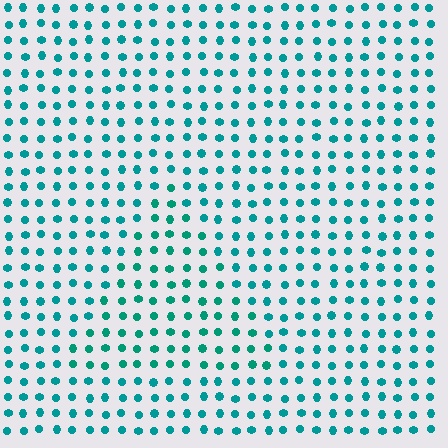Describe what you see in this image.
The image is filled with small teal elements in a uniform arrangement. A triangle-shaped region is visible where the elements are tinted to a slightly different hue, forming a subtle color boundary.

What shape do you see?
I see a triangle.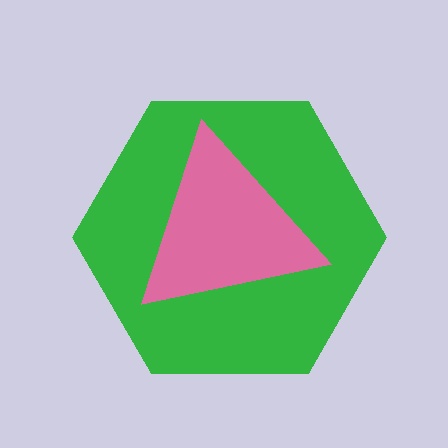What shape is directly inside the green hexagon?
The pink triangle.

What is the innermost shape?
The pink triangle.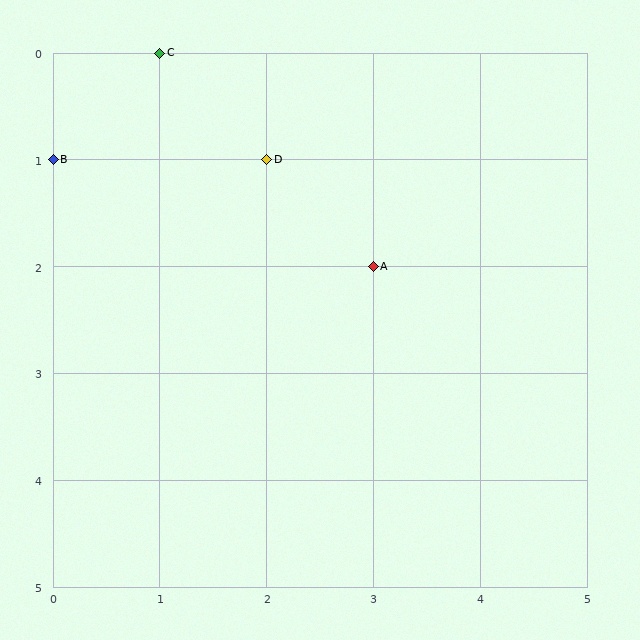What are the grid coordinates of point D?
Point D is at grid coordinates (2, 1).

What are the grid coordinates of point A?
Point A is at grid coordinates (3, 2).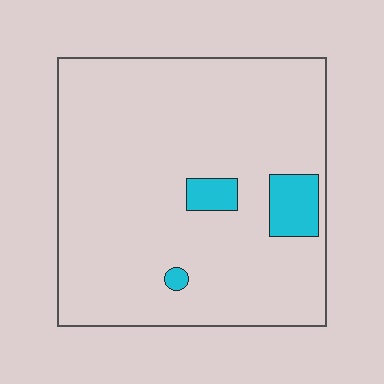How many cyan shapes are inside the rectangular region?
3.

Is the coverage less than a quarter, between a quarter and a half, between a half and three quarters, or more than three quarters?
Less than a quarter.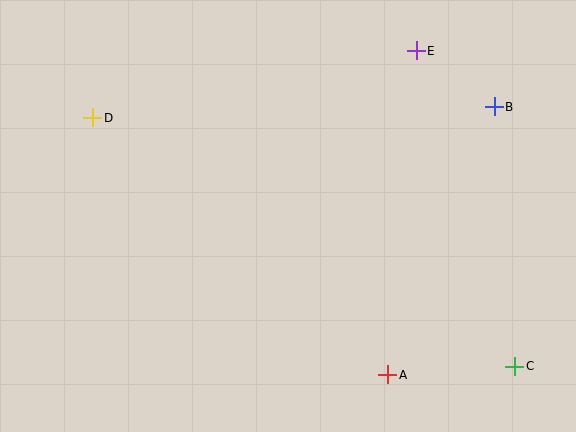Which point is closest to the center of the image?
Point A at (388, 375) is closest to the center.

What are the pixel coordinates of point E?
Point E is at (416, 51).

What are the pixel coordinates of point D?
Point D is at (93, 118).